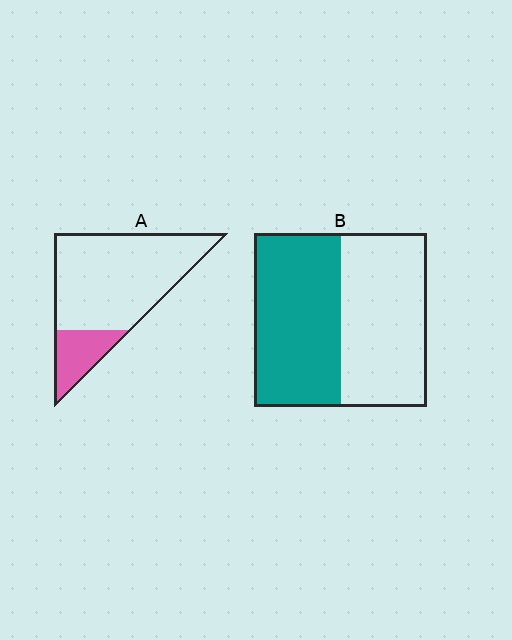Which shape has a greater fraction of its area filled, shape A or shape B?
Shape B.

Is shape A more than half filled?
No.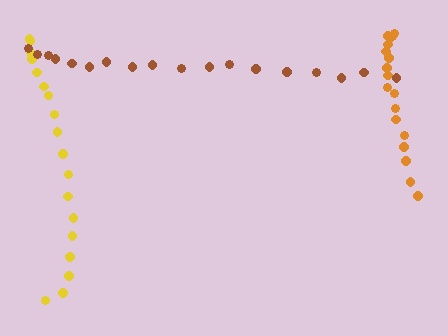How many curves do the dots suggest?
There are 3 distinct paths.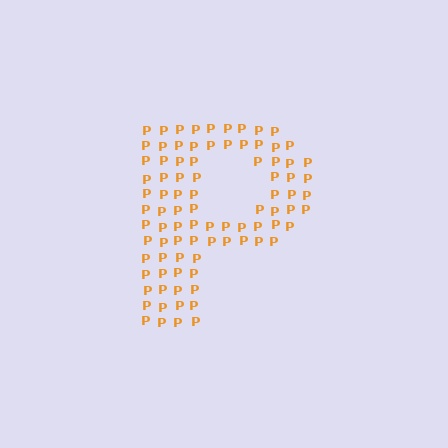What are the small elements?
The small elements are letter P's.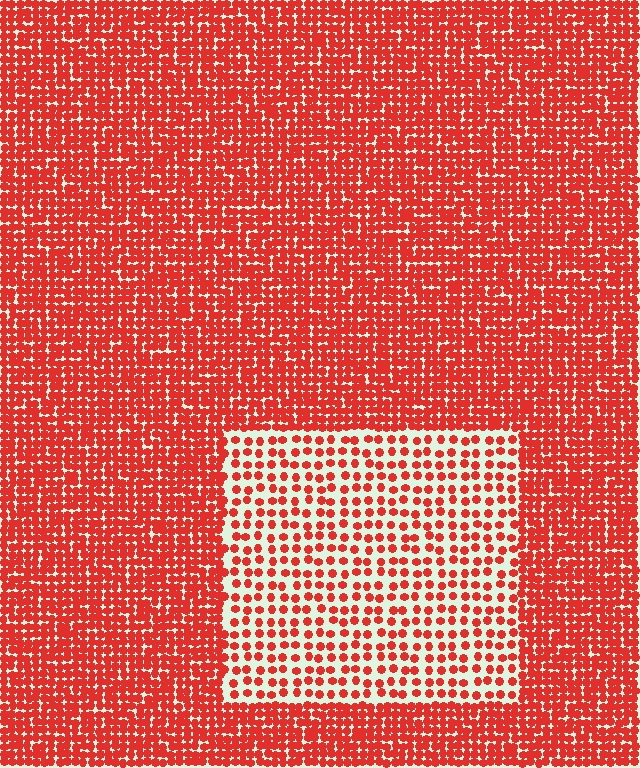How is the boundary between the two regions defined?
The boundary is defined by a change in element density (approximately 2.3x ratio). All elements are the same color, size, and shape.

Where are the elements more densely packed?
The elements are more densely packed outside the rectangle boundary.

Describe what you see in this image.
The image contains small red elements arranged at two different densities. A rectangle-shaped region is visible where the elements are less densely packed than the surrounding area.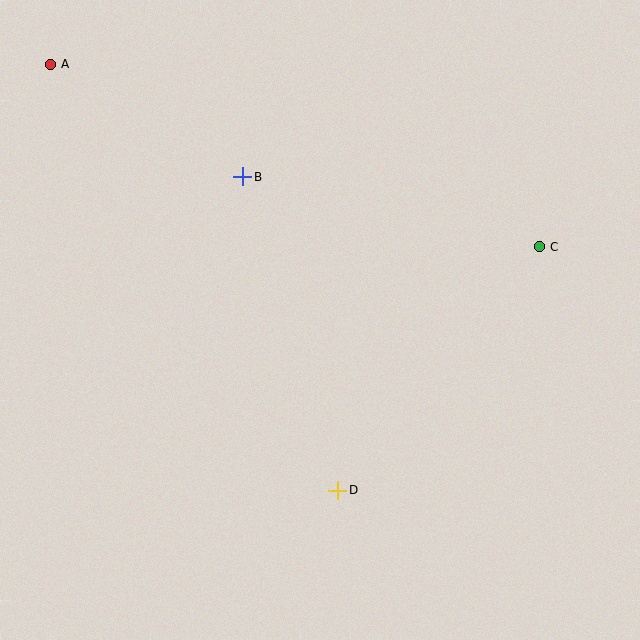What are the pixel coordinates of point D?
Point D is at (338, 490).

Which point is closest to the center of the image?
Point B at (243, 177) is closest to the center.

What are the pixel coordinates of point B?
Point B is at (243, 177).